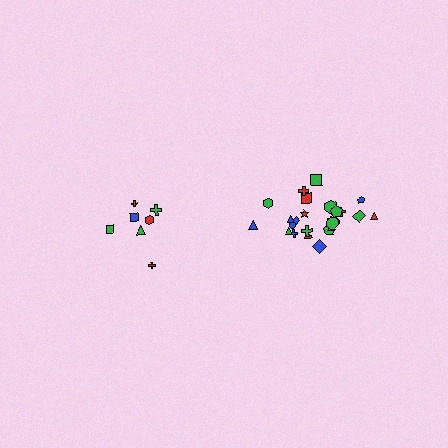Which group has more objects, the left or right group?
The right group.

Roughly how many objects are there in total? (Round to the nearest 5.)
Roughly 30 objects in total.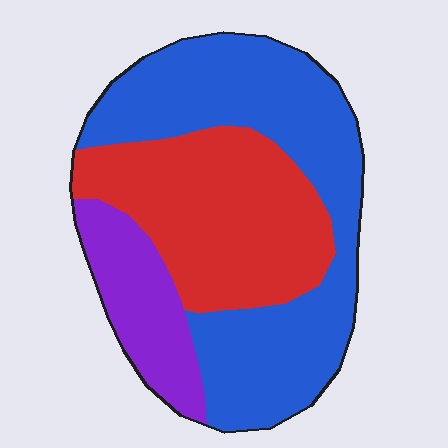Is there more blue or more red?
Blue.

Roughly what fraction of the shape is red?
Red takes up about one third (1/3) of the shape.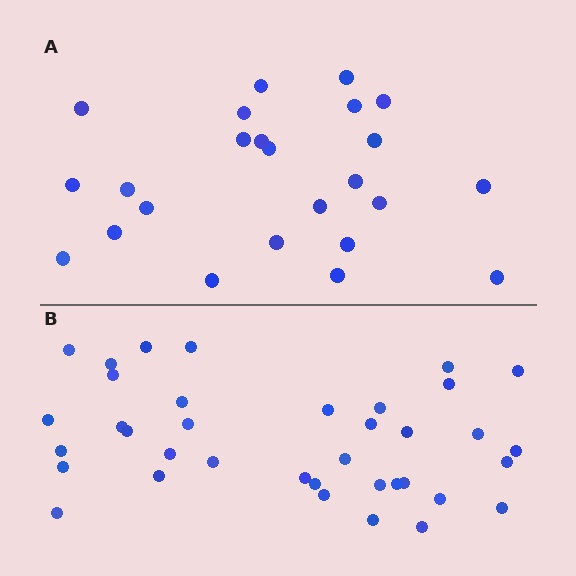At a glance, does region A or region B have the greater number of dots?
Region B (the bottom region) has more dots.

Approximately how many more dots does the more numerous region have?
Region B has approximately 15 more dots than region A.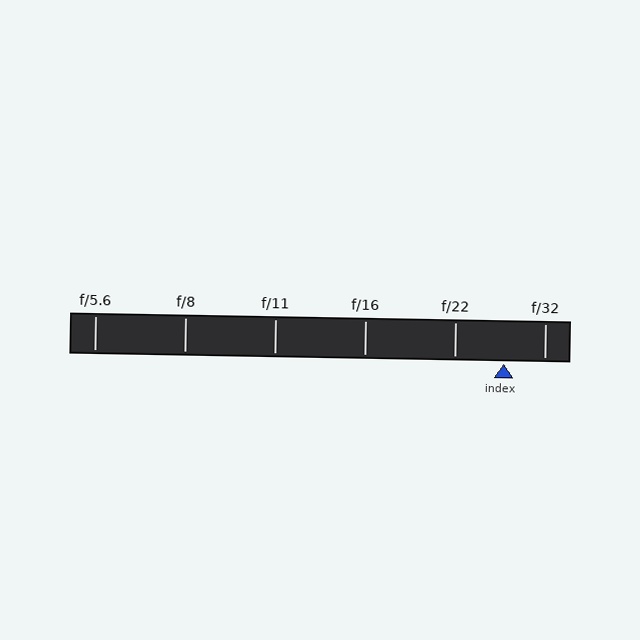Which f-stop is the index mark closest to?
The index mark is closest to f/32.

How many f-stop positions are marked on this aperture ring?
There are 6 f-stop positions marked.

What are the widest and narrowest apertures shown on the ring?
The widest aperture shown is f/5.6 and the narrowest is f/32.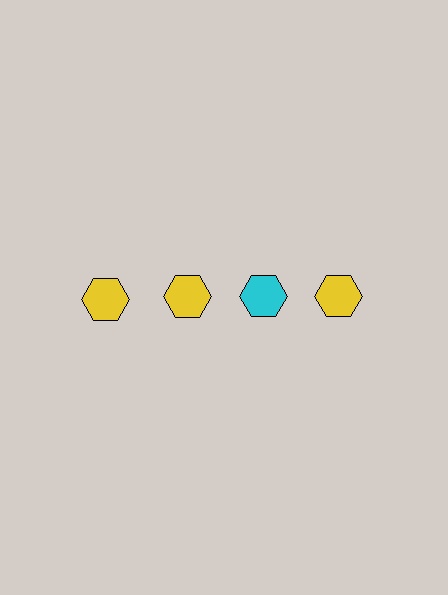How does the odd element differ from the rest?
It has a different color: cyan instead of yellow.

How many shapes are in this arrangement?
There are 4 shapes arranged in a grid pattern.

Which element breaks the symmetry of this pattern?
The cyan hexagon in the top row, center column breaks the symmetry. All other shapes are yellow hexagons.